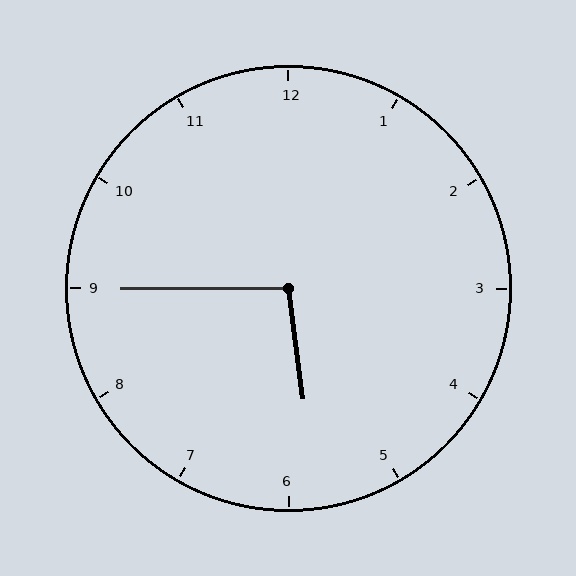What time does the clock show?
5:45.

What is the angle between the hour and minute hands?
Approximately 98 degrees.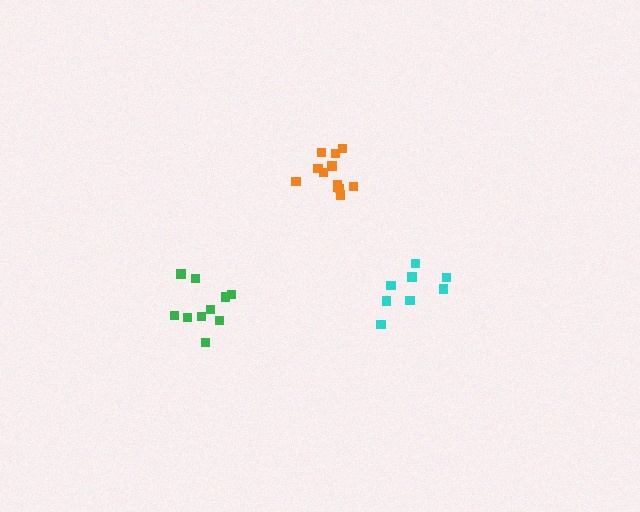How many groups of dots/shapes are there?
There are 3 groups.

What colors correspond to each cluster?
The clusters are colored: green, cyan, orange.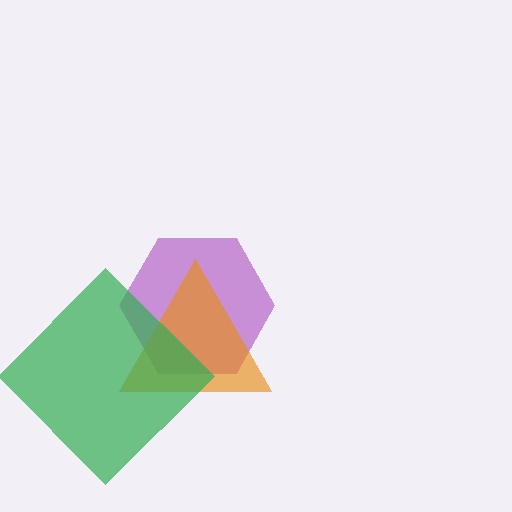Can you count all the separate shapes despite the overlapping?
Yes, there are 3 separate shapes.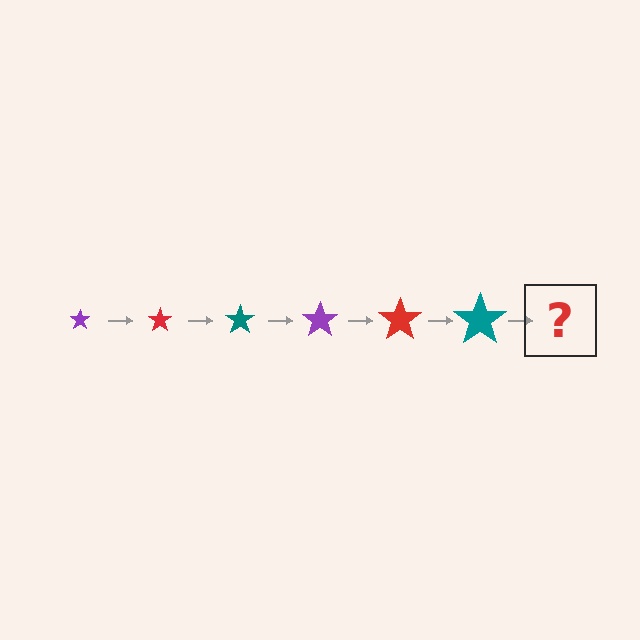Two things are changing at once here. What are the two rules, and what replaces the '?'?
The two rules are that the star grows larger each step and the color cycles through purple, red, and teal. The '?' should be a purple star, larger than the previous one.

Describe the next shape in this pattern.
It should be a purple star, larger than the previous one.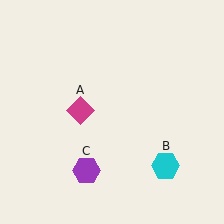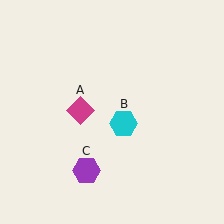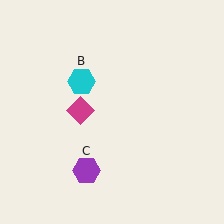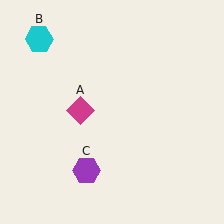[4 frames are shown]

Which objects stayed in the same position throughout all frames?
Magenta diamond (object A) and purple hexagon (object C) remained stationary.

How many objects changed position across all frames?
1 object changed position: cyan hexagon (object B).